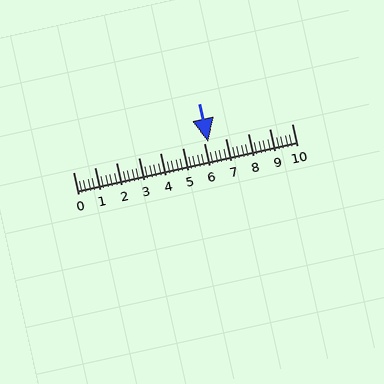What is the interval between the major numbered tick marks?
The major tick marks are spaced 1 units apart.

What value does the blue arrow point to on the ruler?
The blue arrow points to approximately 6.2.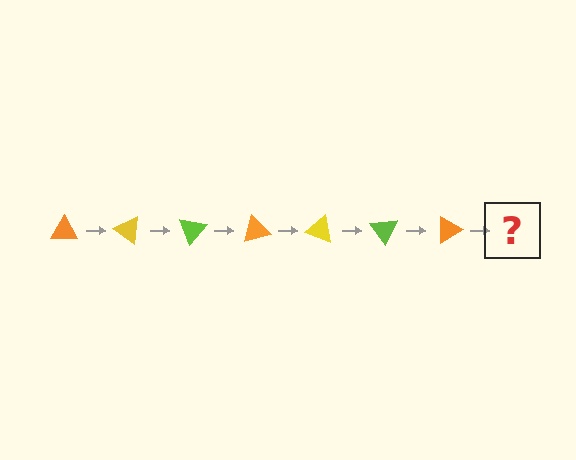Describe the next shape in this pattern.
It should be a yellow triangle, rotated 245 degrees from the start.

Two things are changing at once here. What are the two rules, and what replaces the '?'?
The two rules are that it rotates 35 degrees each step and the color cycles through orange, yellow, and lime. The '?' should be a yellow triangle, rotated 245 degrees from the start.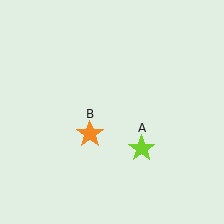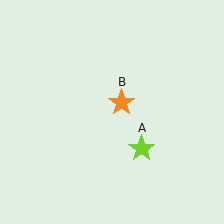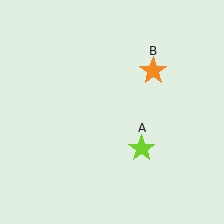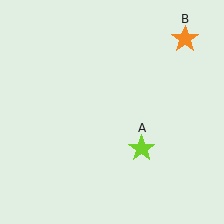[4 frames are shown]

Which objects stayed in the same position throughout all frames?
Lime star (object A) remained stationary.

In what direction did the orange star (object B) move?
The orange star (object B) moved up and to the right.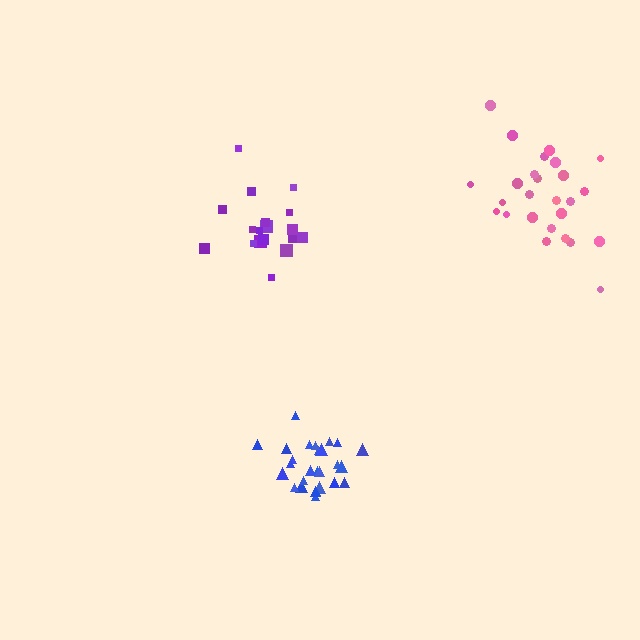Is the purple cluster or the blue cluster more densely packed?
Blue.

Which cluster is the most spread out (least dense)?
Pink.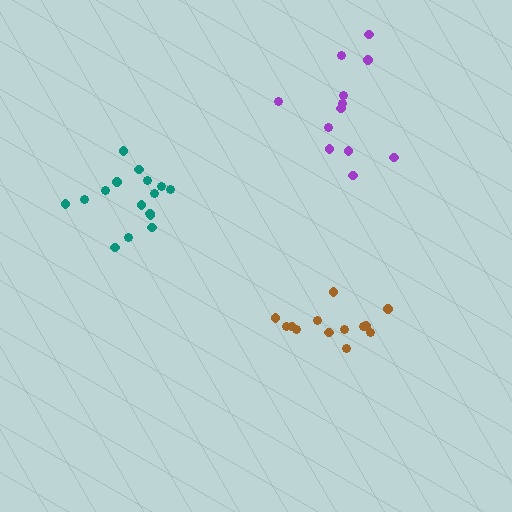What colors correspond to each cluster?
The clusters are colored: teal, purple, brown.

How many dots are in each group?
Group 1: 16 dots, Group 2: 12 dots, Group 3: 13 dots (41 total).